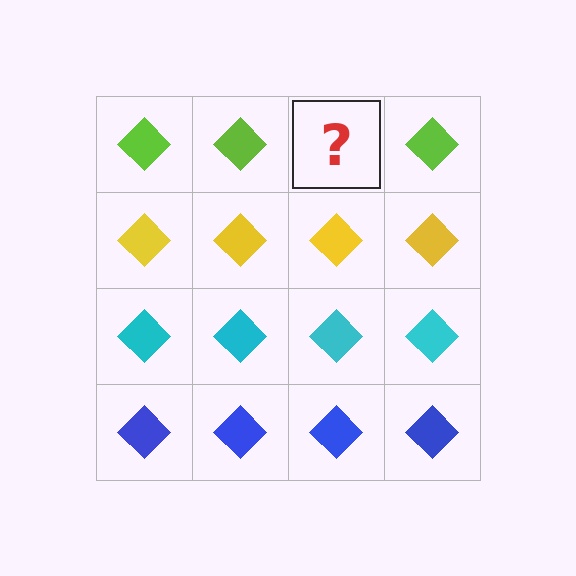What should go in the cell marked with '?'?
The missing cell should contain a lime diamond.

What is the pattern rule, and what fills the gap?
The rule is that each row has a consistent color. The gap should be filled with a lime diamond.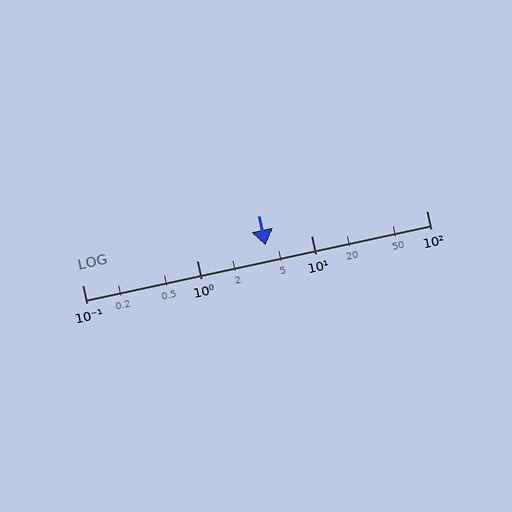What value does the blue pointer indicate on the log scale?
The pointer indicates approximately 4.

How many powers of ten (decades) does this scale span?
The scale spans 3 decades, from 0.1 to 100.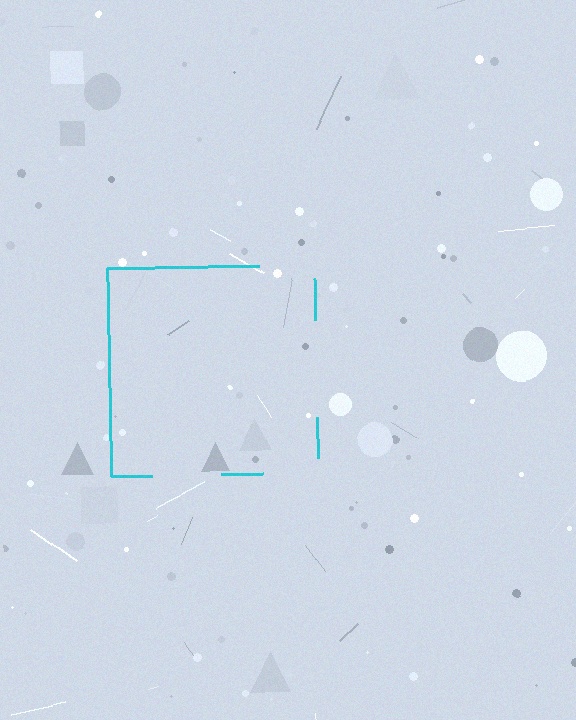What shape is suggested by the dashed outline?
The dashed outline suggests a square.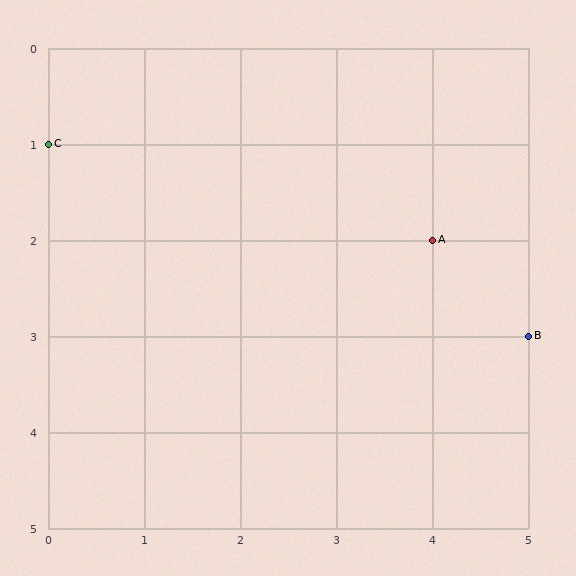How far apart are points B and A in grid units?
Points B and A are 1 column and 1 row apart (about 1.4 grid units diagonally).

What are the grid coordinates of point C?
Point C is at grid coordinates (0, 1).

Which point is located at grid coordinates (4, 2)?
Point A is at (4, 2).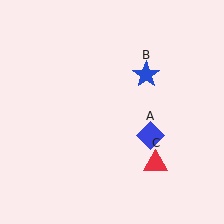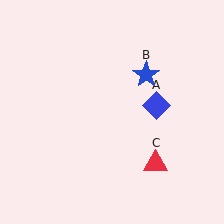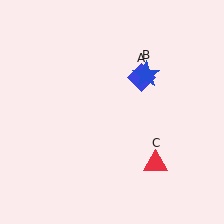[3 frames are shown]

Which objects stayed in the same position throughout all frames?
Blue star (object B) and red triangle (object C) remained stationary.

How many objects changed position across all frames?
1 object changed position: blue diamond (object A).